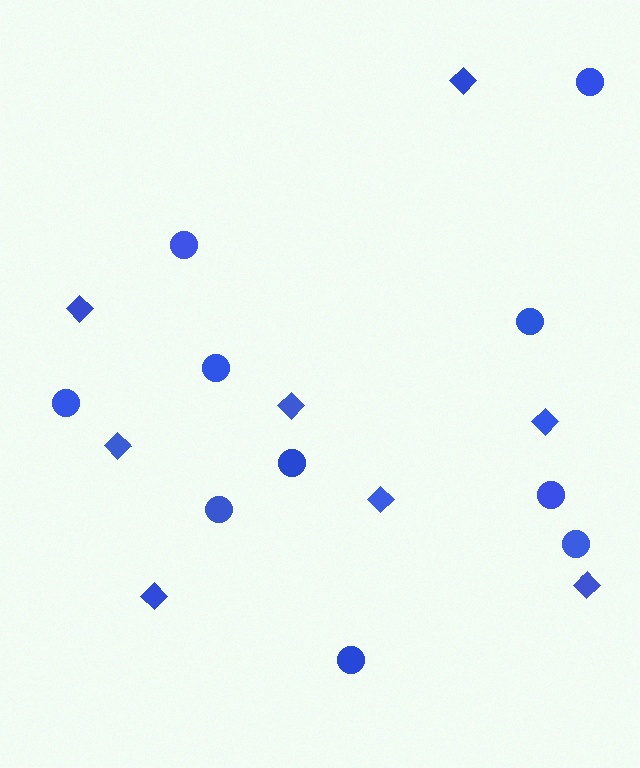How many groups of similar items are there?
There are 2 groups: one group of circles (10) and one group of diamonds (8).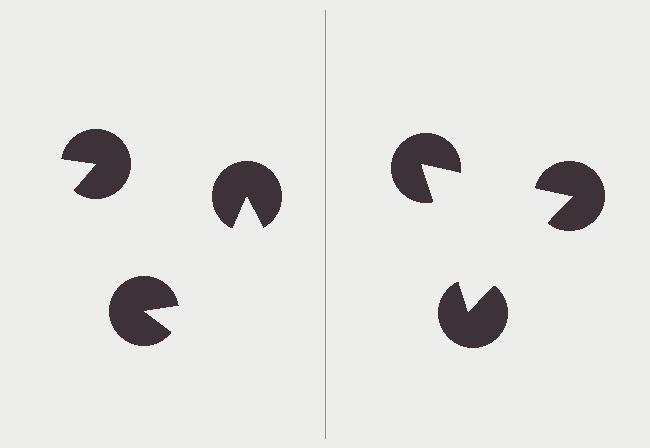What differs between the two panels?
The pac-man discs are positioned identically on both sides; only the wedge orientations differ. On the right they align to a triangle; on the left they are misaligned.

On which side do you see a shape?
An illusory triangle appears on the right side. On the left side the wedge cuts are rotated, so no coherent shape forms.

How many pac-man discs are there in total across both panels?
6 — 3 on each side.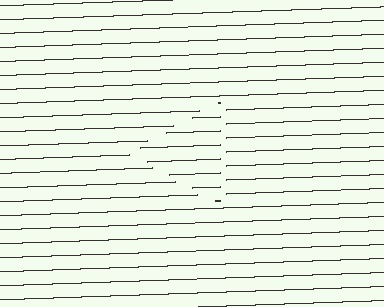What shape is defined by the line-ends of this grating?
An illusory triangle. The interior of the shape contains the same grating, shifted by half a period — the contour is defined by the phase discontinuity where line-ends from the inner and outer gratings abut.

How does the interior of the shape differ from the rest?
The interior of the shape contains the same grating, shifted by half a period — the contour is defined by the phase discontinuity where line-ends from the inner and outer gratings abut.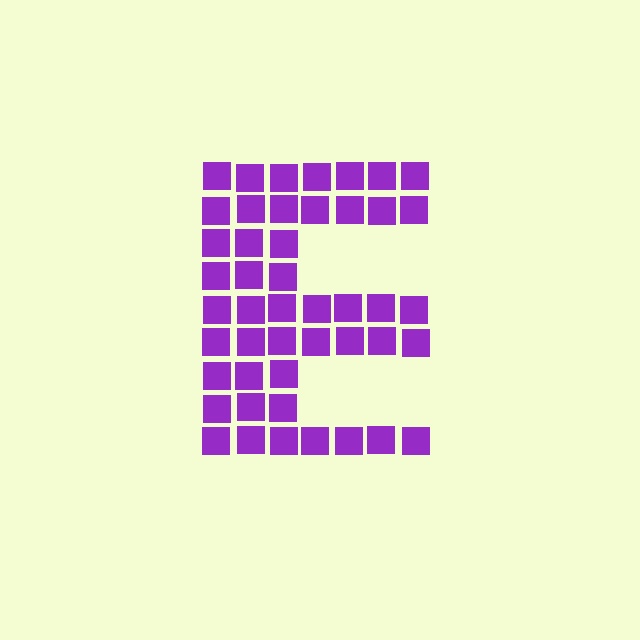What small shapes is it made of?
It is made of small squares.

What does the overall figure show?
The overall figure shows the letter E.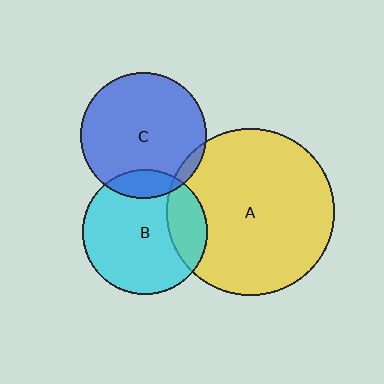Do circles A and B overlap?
Yes.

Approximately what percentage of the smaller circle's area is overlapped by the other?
Approximately 20%.